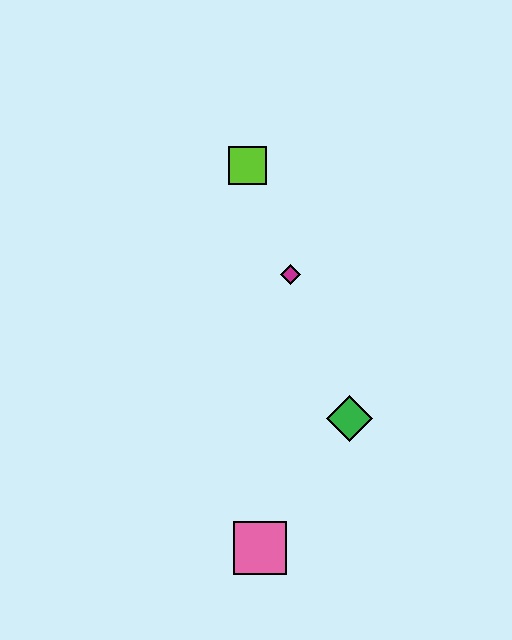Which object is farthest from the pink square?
The lime square is farthest from the pink square.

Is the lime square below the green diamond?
No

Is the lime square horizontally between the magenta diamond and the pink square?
No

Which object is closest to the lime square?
The magenta diamond is closest to the lime square.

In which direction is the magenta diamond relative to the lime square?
The magenta diamond is below the lime square.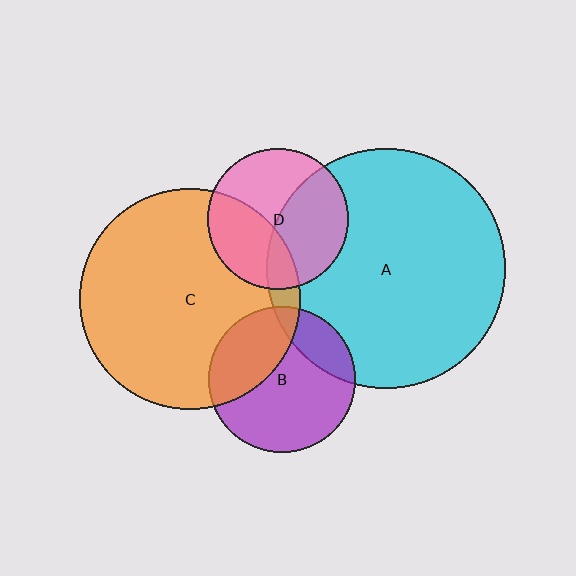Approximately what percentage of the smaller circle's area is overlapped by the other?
Approximately 20%.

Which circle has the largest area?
Circle A (cyan).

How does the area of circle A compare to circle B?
Approximately 2.7 times.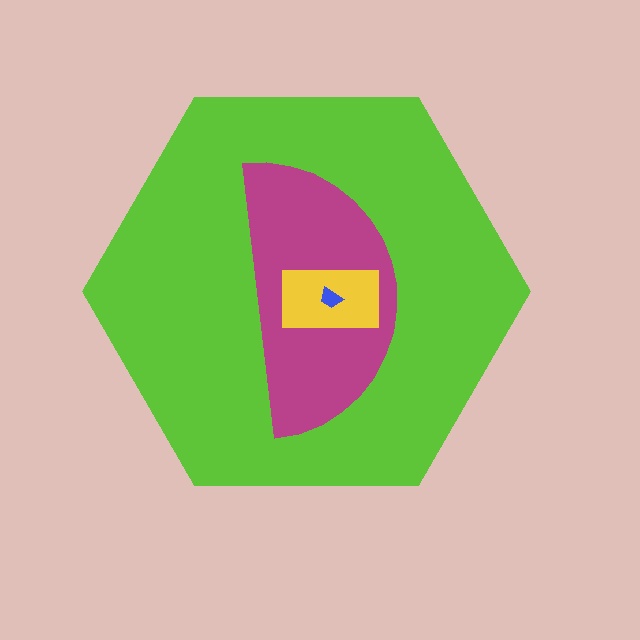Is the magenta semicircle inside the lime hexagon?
Yes.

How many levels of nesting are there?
4.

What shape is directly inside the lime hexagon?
The magenta semicircle.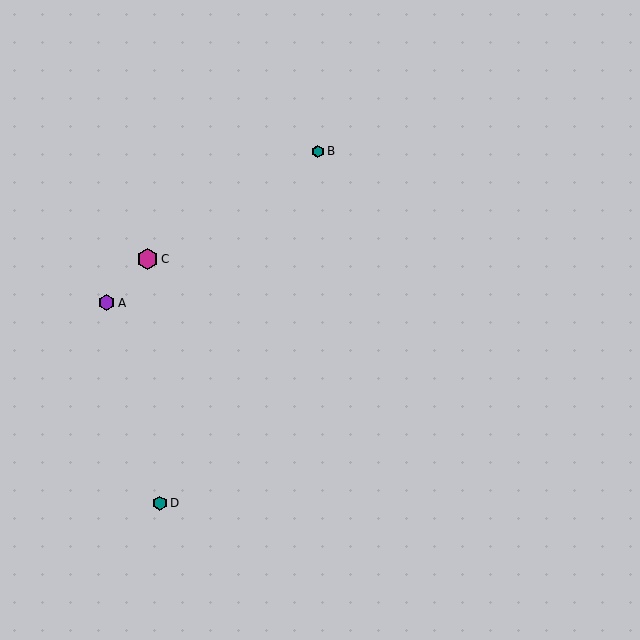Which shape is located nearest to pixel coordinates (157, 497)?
The teal hexagon (labeled D) at (160, 503) is nearest to that location.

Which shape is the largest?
The magenta hexagon (labeled C) is the largest.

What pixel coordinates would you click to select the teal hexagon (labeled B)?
Click at (318, 151) to select the teal hexagon B.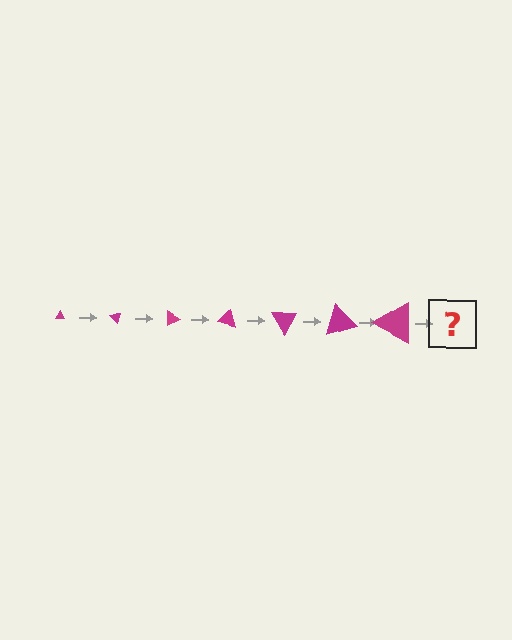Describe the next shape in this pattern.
It should be a triangle, larger than the previous one and rotated 315 degrees from the start.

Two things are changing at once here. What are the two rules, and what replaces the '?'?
The two rules are that the triangle grows larger each step and it rotates 45 degrees each step. The '?' should be a triangle, larger than the previous one and rotated 315 degrees from the start.